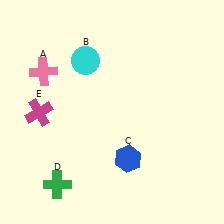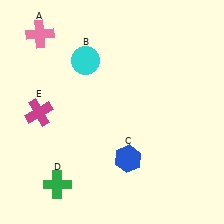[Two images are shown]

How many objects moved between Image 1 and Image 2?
1 object moved between the two images.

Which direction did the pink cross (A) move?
The pink cross (A) moved up.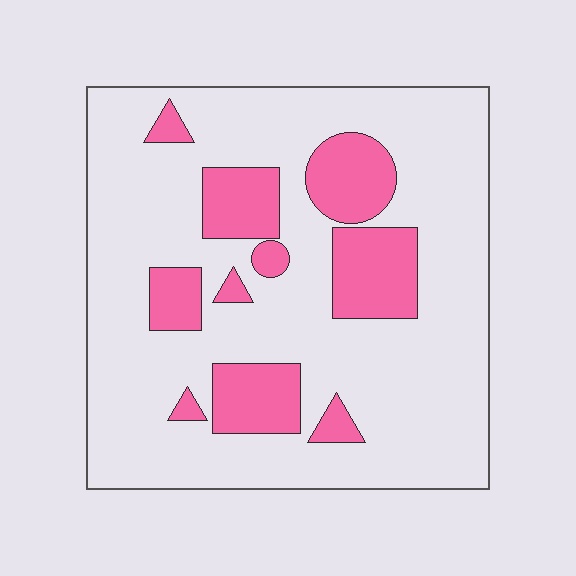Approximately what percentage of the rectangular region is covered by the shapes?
Approximately 20%.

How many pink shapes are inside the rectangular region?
10.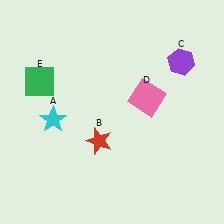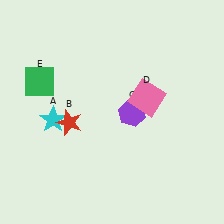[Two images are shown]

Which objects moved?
The objects that moved are: the red star (B), the purple hexagon (C).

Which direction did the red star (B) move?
The red star (B) moved left.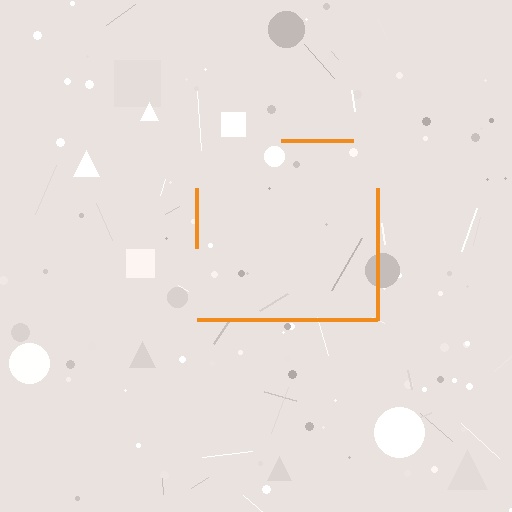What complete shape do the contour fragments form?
The contour fragments form a square.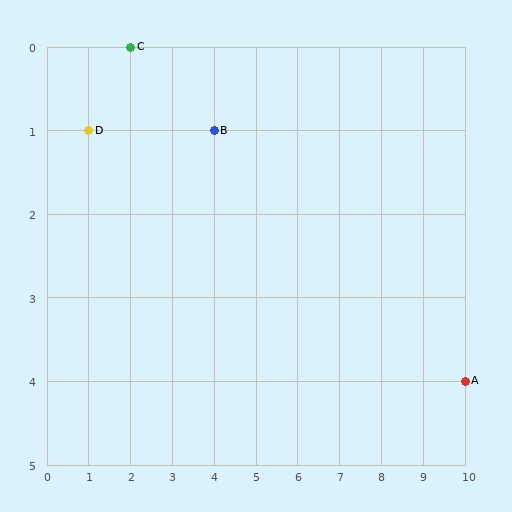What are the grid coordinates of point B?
Point B is at grid coordinates (4, 1).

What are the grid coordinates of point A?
Point A is at grid coordinates (10, 4).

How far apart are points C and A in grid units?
Points C and A are 8 columns and 4 rows apart (about 8.9 grid units diagonally).